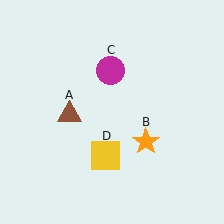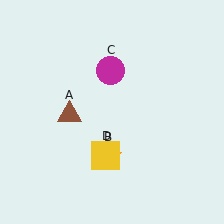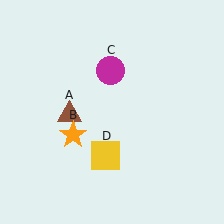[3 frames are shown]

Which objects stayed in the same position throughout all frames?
Brown triangle (object A) and magenta circle (object C) and yellow square (object D) remained stationary.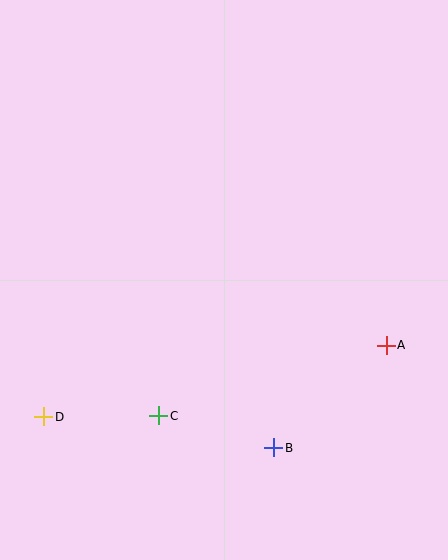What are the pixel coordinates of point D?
Point D is at (44, 417).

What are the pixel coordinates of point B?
Point B is at (274, 448).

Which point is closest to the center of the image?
Point C at (159, 416) is closest to the center.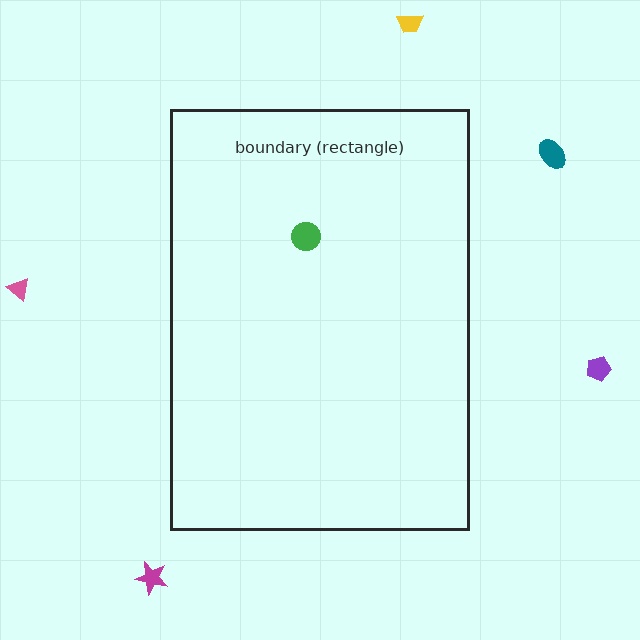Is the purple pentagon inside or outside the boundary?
Outside.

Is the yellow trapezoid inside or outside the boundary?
Outside.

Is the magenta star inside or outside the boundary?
Outside.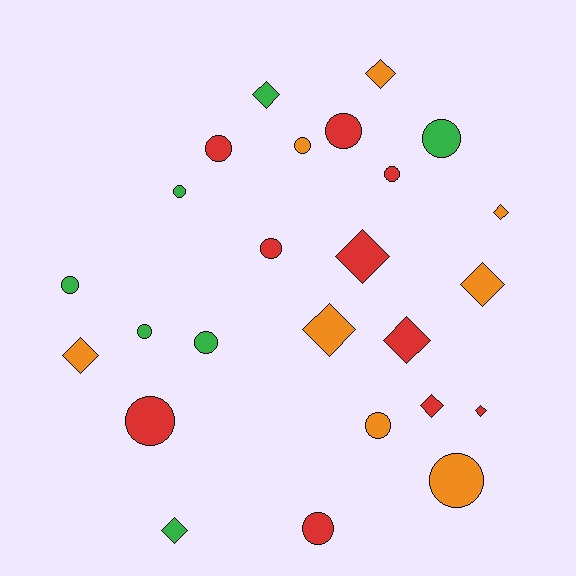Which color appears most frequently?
Red, with 10 objects.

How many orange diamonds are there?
There are 5 orange diamonds.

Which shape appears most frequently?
Circle, with 14 objects.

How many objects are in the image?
There are 25 objects.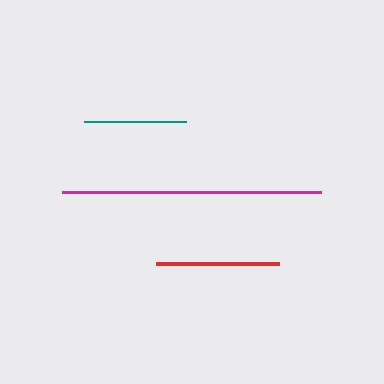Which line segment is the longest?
The magenta line is the longest at approximately 259 pixels.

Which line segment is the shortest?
The teal line is the shortest at approximately 102 pixels.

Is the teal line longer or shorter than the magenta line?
The magenta line is longer than the teal line.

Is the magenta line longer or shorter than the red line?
The magenta line is longer than the red line.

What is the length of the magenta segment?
The magenta segment is approximately 259 pixels long.